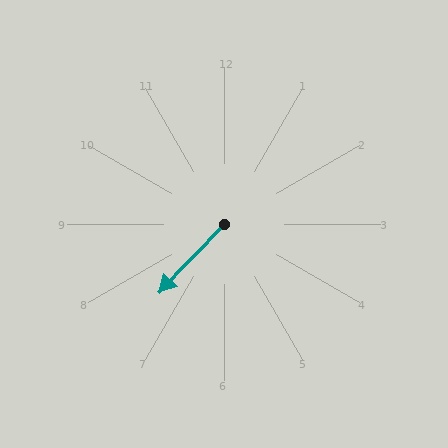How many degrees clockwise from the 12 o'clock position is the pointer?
Approximately 223 degrees.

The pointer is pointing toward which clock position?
Roughly 7 o'clock.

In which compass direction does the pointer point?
Southwest.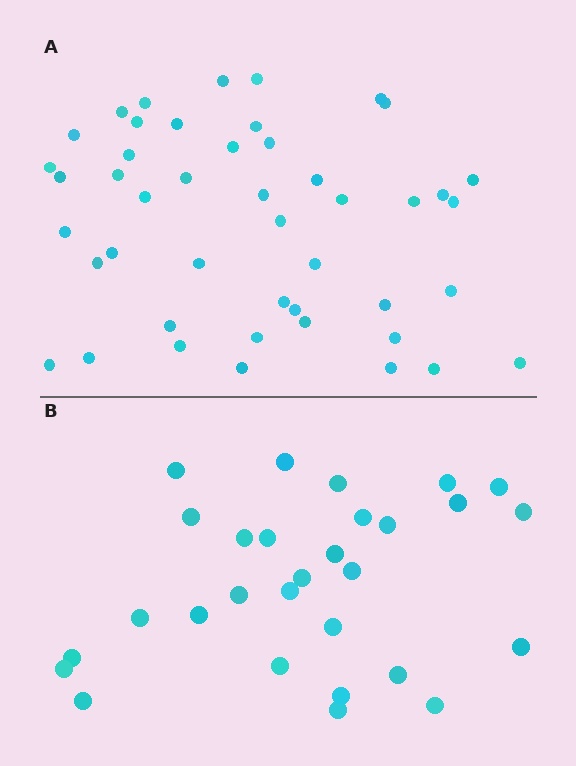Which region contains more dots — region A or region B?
Region A (the top region) has more dots.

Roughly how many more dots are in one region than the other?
Region A has approximately 15 more dots than region B.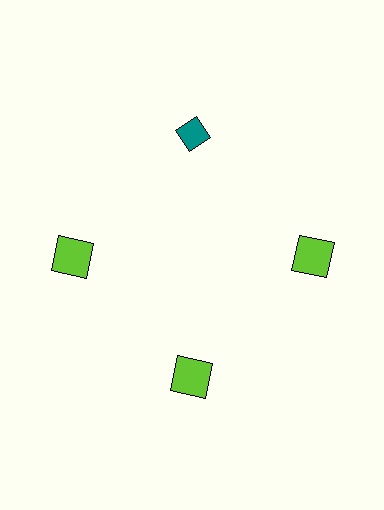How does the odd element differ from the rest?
It differs in both color (teal instead of lime) and shape (diamond instead of square).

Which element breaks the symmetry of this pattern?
The teal diamond at roughly the 12 o'clock position breaks the symmetry. All other shapes are lime squares.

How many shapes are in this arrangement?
There are 4 shapes arranged in a ring pattern.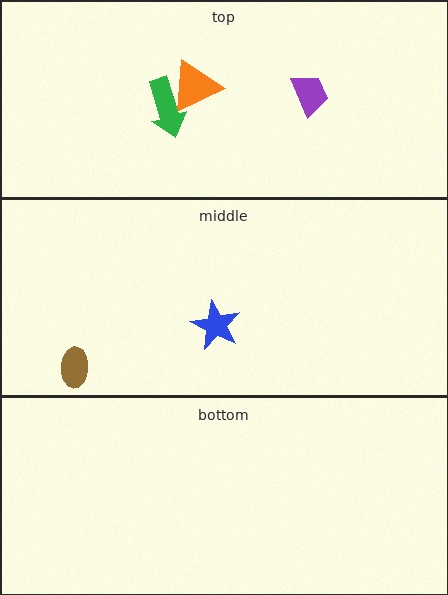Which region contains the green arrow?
The top region.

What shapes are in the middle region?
The brown ellipse, the blue star.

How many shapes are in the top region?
3.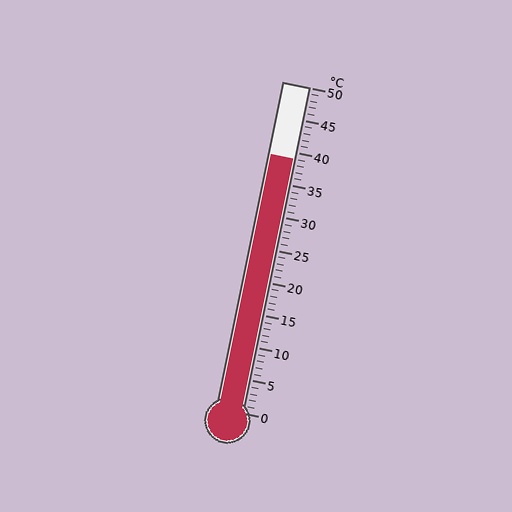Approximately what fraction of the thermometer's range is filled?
The thermometer is filled to approximately 80% of its range.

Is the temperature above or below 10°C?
The temperature is above 10°C.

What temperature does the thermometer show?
The thermometer shows approximately 39°C.